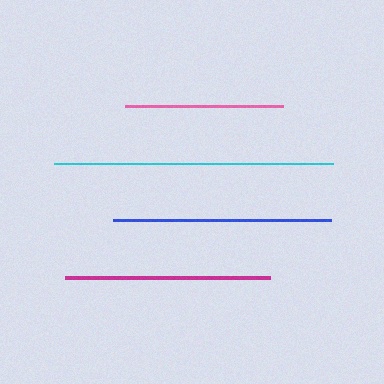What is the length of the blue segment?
The blue segment is approximately 218 pixels long.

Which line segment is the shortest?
The pink line is the shortest at approximately 157 pixels.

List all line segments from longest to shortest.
From longest to shortest: cyan, blue, magenta, pink.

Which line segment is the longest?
The cyan line is the longest at approximately 279 pixels.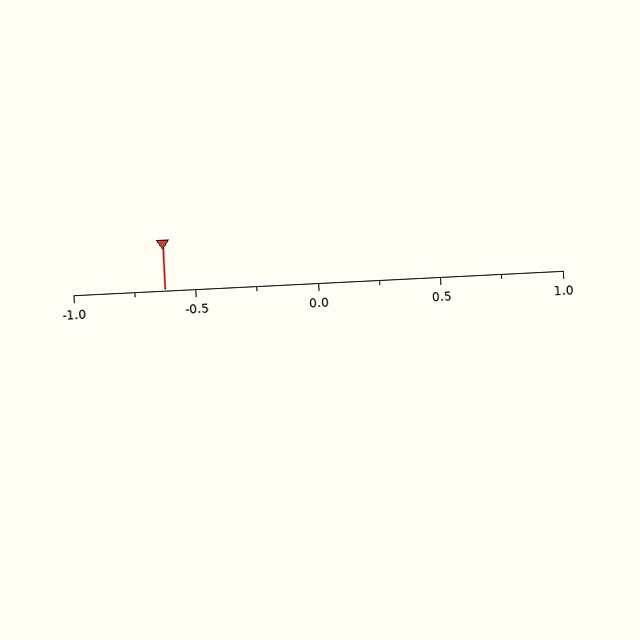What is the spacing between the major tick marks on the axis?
The major ticks are spaced 0.5 apart.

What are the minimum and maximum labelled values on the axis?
The axis runs from -1.0 to 1.0.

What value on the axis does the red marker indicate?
The marker indicates approximately -0.62.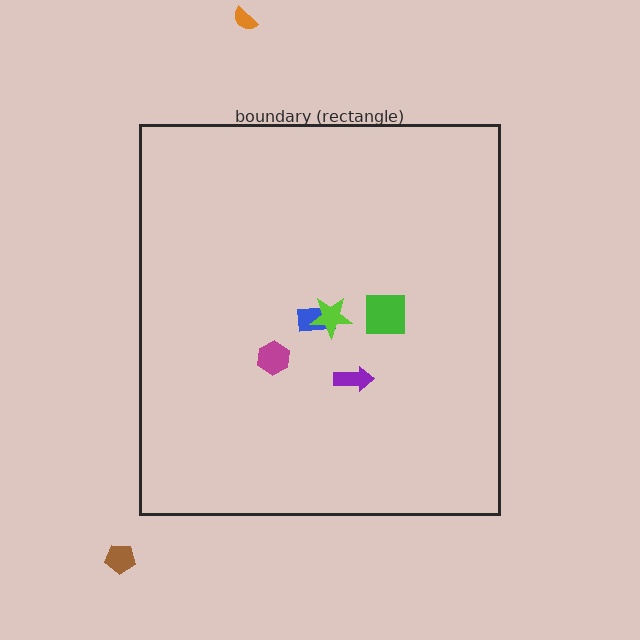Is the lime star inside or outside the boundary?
Inside.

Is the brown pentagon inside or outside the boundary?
Outside.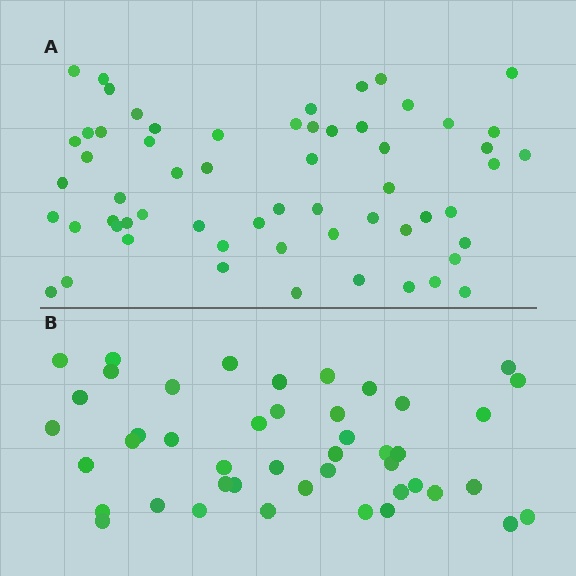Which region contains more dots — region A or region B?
Region A (the top region) has more dots.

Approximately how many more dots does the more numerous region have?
Region A has approximately 15 more dots than region B.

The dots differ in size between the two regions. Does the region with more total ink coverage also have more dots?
No. Region B has more total ink coverage because its dots are larger, but region A actually contains more individual dots. Total area can be misleading — the number of items is what matters here.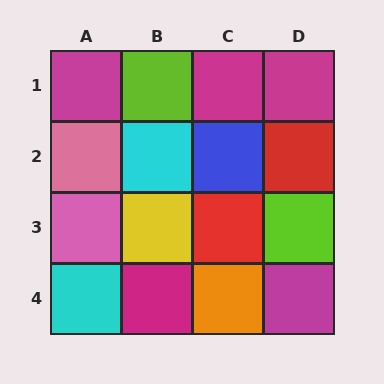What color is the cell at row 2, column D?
Red.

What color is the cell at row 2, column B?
Cyan.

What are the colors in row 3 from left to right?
Pink, yellow, red, lime.